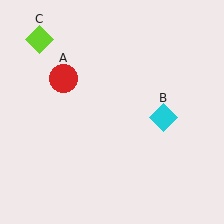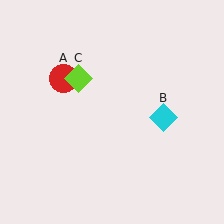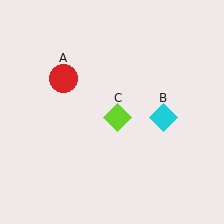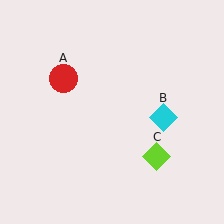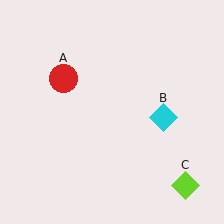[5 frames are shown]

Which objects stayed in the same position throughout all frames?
Red circle (object A) and cyan diamond (object B) remained stationary.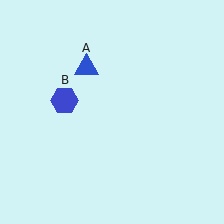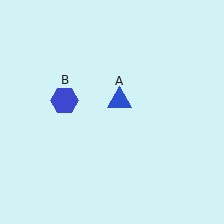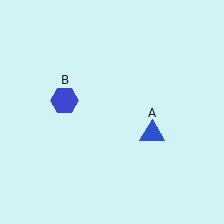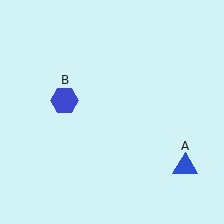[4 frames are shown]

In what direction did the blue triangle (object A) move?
The blue triangle (object A) moved down and to the right.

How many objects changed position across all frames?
1 object changed position: blue triangle (object A).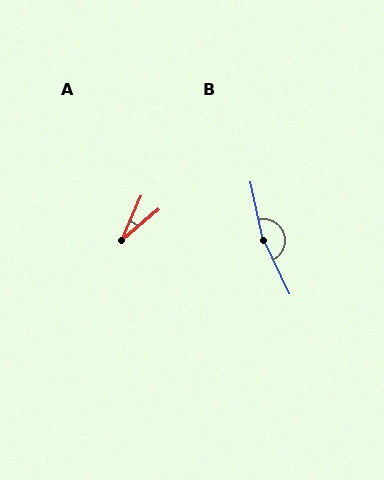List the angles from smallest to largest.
A (27°), B (167°).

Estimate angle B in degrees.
Approximately 167 degrees.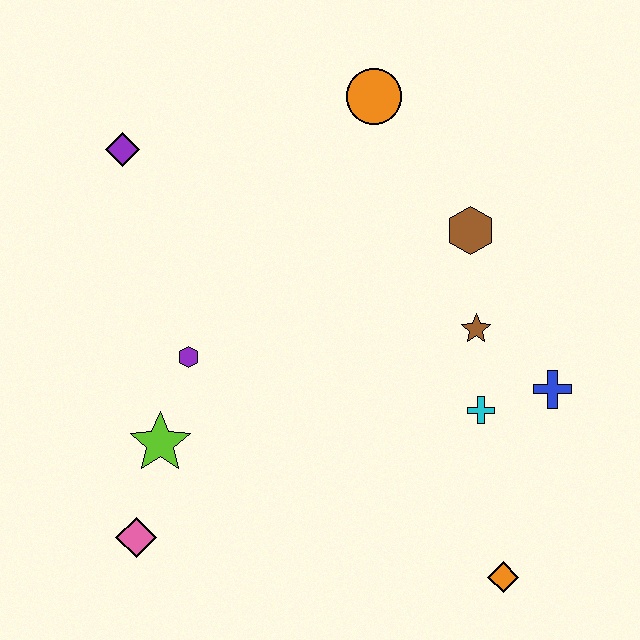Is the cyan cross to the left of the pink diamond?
No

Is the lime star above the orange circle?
No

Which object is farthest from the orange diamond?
The purple diamond is farthest from the orange diamond.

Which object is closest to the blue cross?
The cyan cross is closest to the blue cross.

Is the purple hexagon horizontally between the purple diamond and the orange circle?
Yes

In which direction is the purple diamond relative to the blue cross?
The purple diamond is to the left of the blue cross.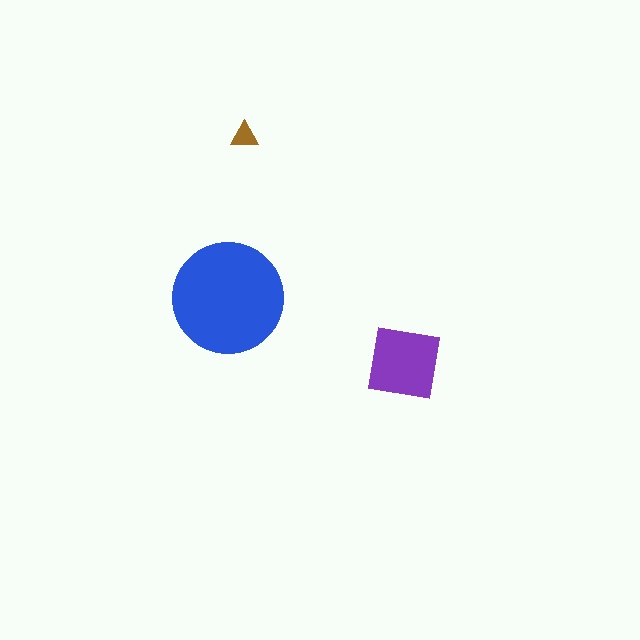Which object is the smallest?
The brown triangle.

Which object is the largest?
The blue circle.